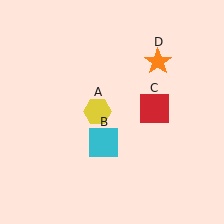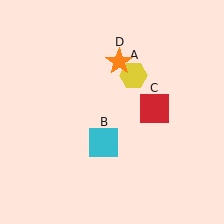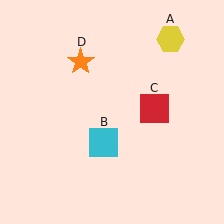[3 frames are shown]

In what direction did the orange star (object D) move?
The orange star (object D) moved left.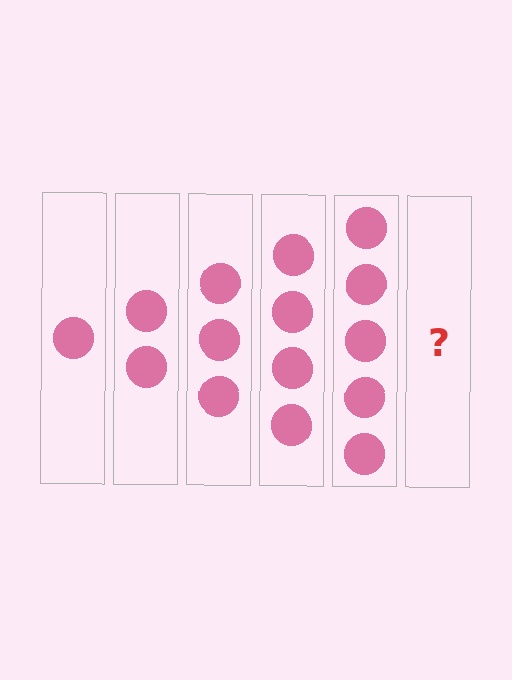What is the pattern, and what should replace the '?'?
The pattern is that each step adds one more circle. The '?' should be 6 circles.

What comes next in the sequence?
The next element should be 6 circles.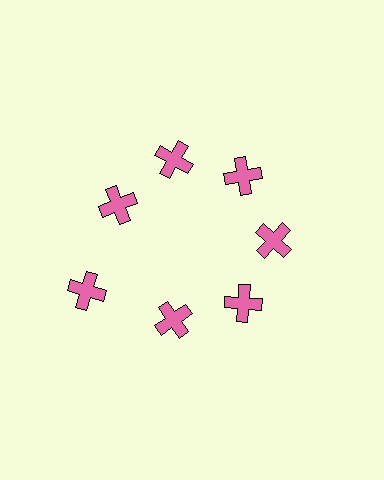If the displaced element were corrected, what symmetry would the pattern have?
It would have 7-fold rotational symmetry — the pattern would map onto itself every 51 degrees.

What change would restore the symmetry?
The symmetry would be restored by moving it inward, back onto the ring so that all 7 crosses sit at equal angles and equal distance from the center.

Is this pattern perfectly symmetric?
No. The 7 pink crosses are arranged in a ring, but one element near the 8 o'clock position is pushed outward from the center, breaking the 7-fold rotational symmetry.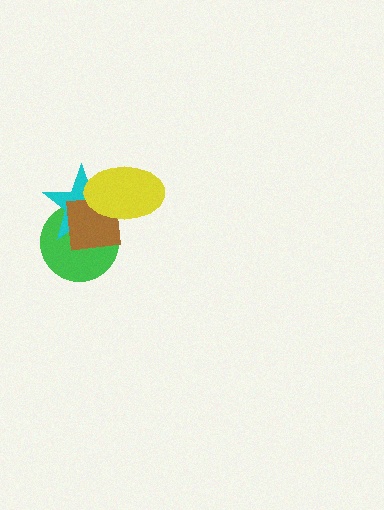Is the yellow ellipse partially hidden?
No, no other shape covers it.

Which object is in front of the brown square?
The yellow ellipse is in front of the brown square.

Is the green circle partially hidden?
Yes, it is partially covered by another shape.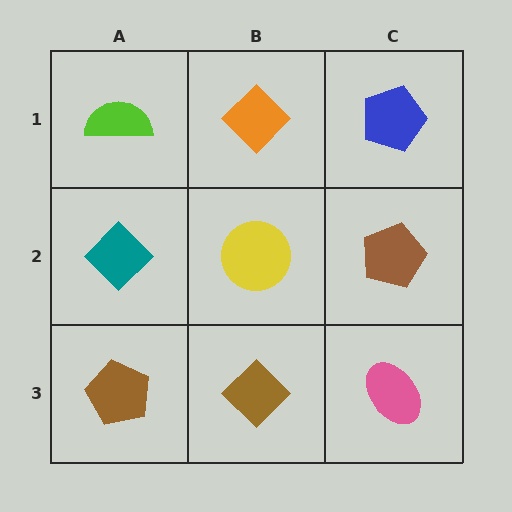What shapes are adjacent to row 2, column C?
A blue pentagon (row 1, column C), a pink ellipse (row 3, column C), a yellow circle (row 2, column B).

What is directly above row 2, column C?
A blue pentagon.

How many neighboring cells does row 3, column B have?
3.